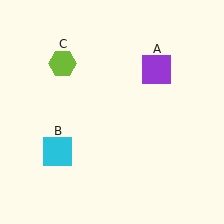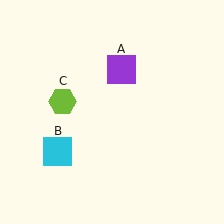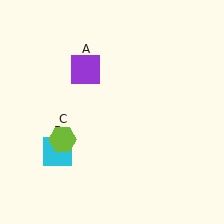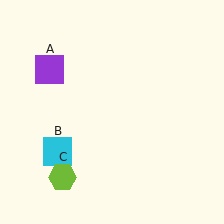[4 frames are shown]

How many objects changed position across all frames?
2 objects changed position: purple square (object A), lime hexagon (object C).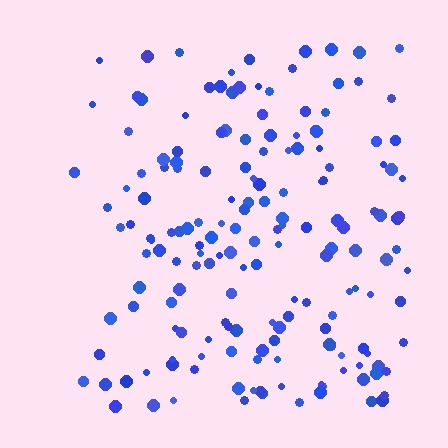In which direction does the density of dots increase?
From left to right, with the right side densest.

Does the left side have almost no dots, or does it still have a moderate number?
Still a moderate number, just noticeably fewer than the right.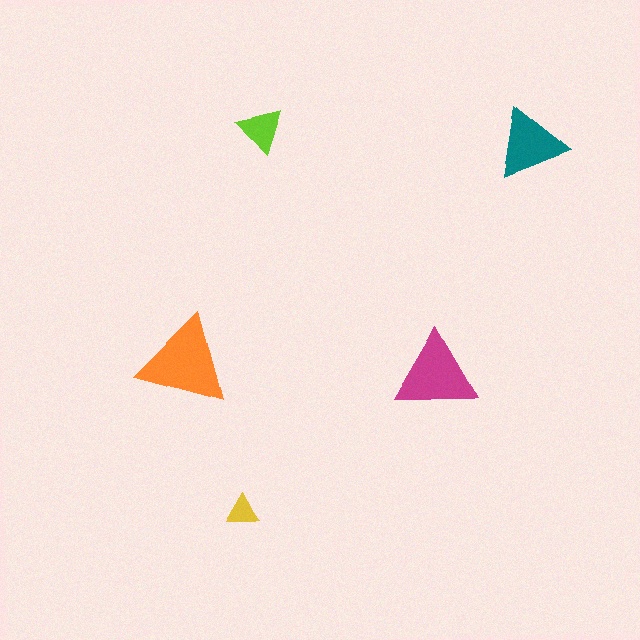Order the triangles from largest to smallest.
the orange one, the magenta one, the teal one, the lime one, the yellow one.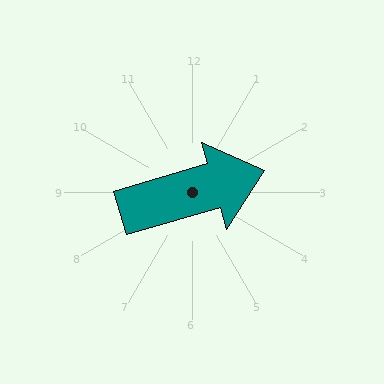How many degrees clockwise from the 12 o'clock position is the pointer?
Approximately 74 degrees.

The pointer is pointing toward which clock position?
Roughly 2 o'clock.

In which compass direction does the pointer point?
East.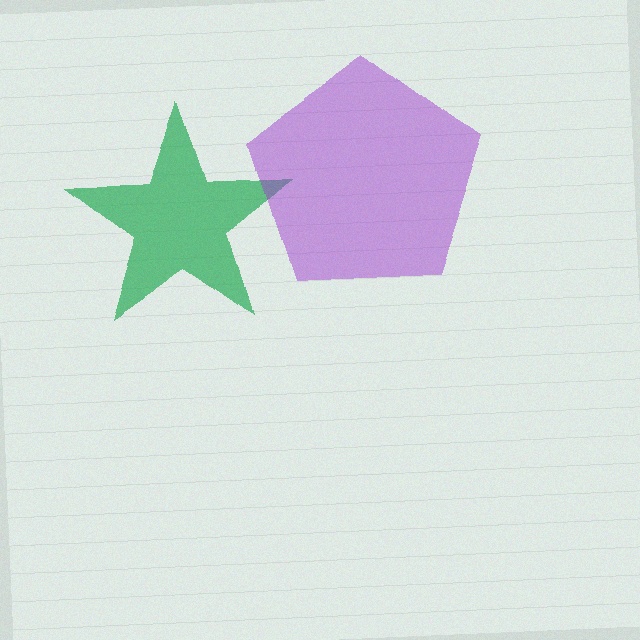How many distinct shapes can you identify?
There are 2 distinct shapes: a green star, a purple pentagon.